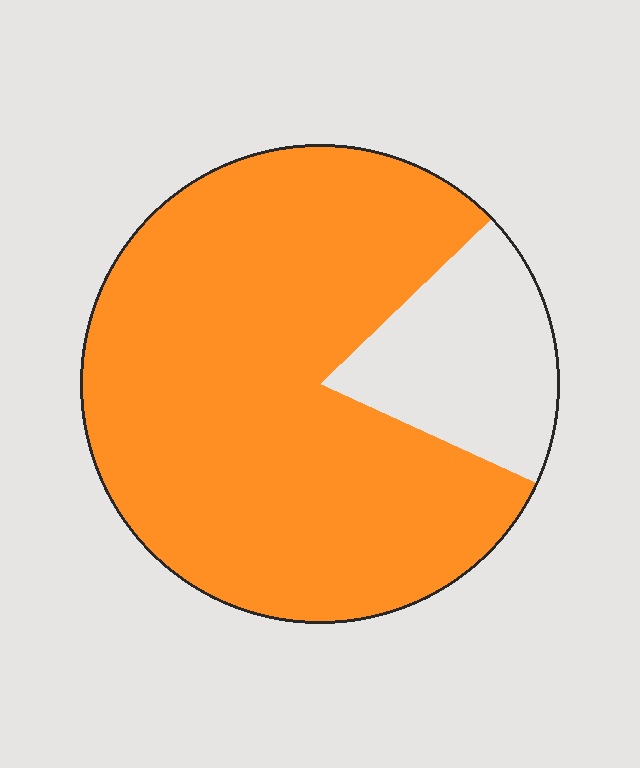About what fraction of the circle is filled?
About four fifths (4/5).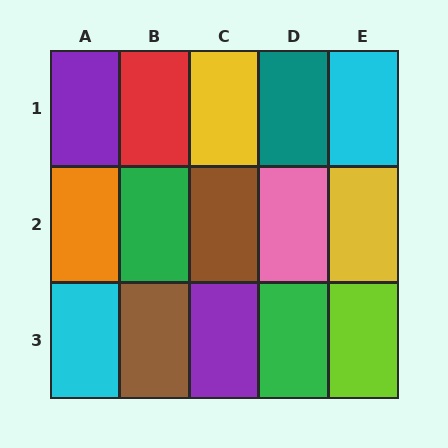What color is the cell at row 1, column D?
Teal.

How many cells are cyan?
2 cells are cyan.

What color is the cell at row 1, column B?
Red.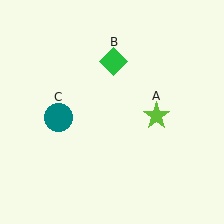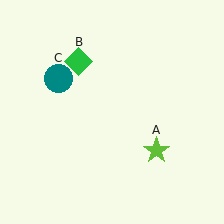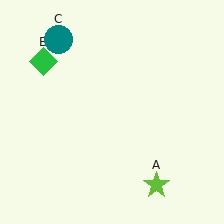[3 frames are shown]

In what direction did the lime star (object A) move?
The lime star (object A) moved down.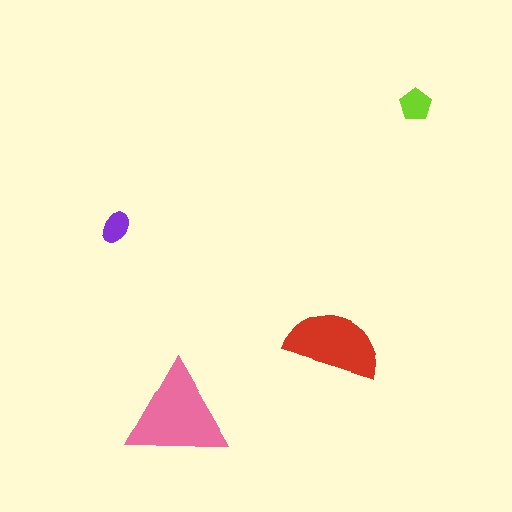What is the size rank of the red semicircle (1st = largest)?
2nd.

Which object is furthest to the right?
The lime pentagon is rightmost.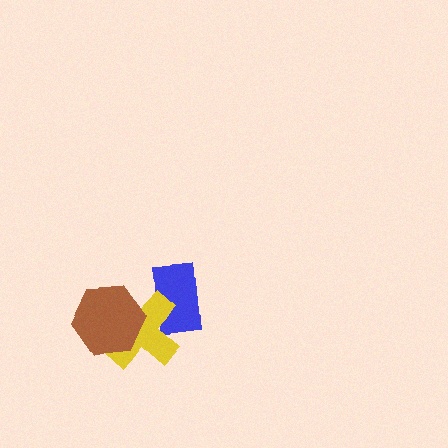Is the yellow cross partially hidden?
Yes, it is partially covered by another shape.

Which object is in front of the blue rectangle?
The yellow cross is in front of the blue rectangle.